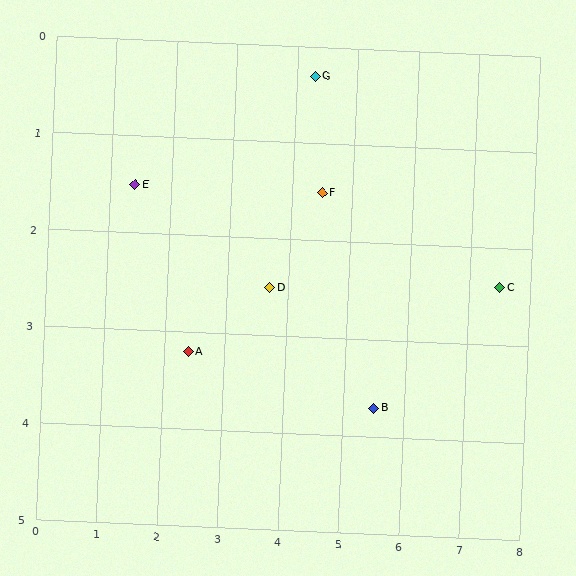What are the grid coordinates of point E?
Point E is at approximately (1.4, 1.5).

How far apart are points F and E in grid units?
Points F and E are about 3.1 grid units apart.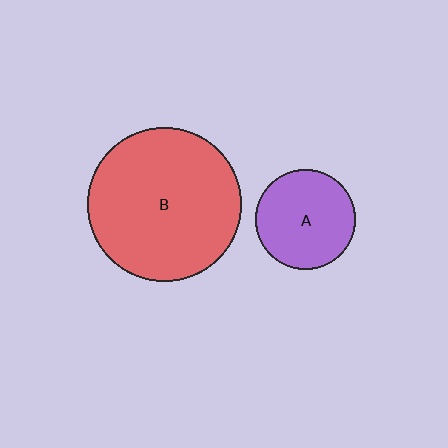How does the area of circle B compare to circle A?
Approximately 2.4 times.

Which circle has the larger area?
Circle B (red).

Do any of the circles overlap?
No, none of the circles overlap.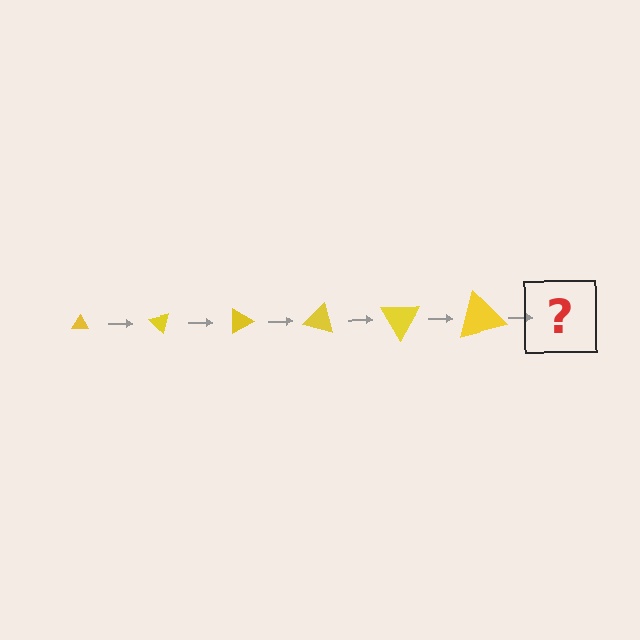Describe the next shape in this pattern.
It should be a triangle, larger than the previous one and rotated 270 degrees from the start.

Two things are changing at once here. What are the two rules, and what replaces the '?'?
The two rules are that the triangle grows larger each step and it rotates 45 degrees each step. The '?' should be a triangle, larger than the previous one and rotated 270 degrees from the start.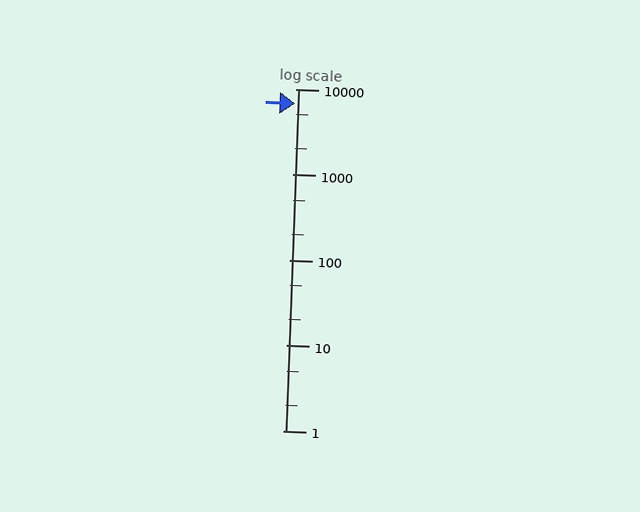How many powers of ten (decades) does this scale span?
The scale spans 4 decades, from 1 to 10000.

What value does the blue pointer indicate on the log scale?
The pointer indicates approximately 6800.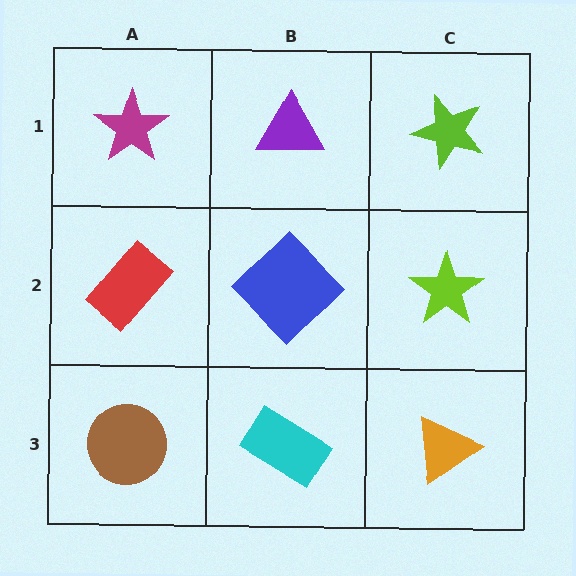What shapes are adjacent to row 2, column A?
A magenta star (row 1, column A), a brown circle (row 3, column A), a blue diamond (row 2, column B).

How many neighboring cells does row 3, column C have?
2.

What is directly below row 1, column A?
A red rectangle.